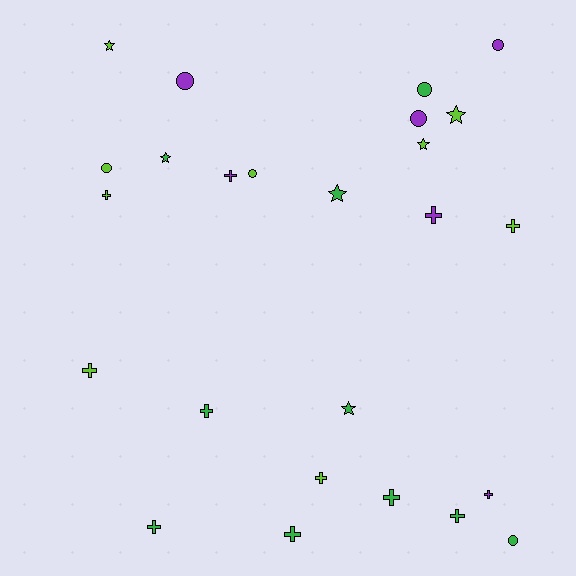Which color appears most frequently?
Green, with 10 objects.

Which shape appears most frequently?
Cross, with 12 objects.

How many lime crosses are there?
There are 4 lime crosses.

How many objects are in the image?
There are 25 objects.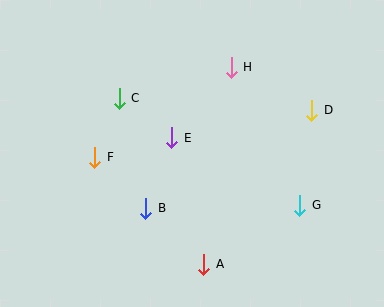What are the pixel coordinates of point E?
Point E is at (172, 138).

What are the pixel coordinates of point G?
Point G is at (300, 205).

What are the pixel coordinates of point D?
Point D is at (312, 110).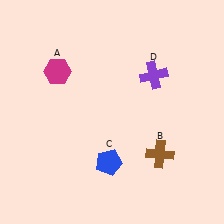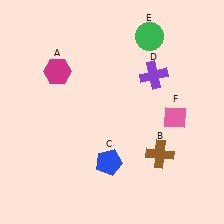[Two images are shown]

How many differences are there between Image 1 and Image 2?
There are 2 differences between the two images.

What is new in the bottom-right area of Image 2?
A pink diamond (F) was added in the bottom-right area of Image 2.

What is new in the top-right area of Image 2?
A green circle (E) was added in the top-right area of Image 2.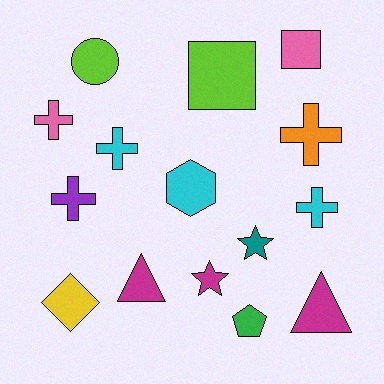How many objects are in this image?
There are 15 objects.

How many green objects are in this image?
There is 1 green object.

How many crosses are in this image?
There are 5 crosses.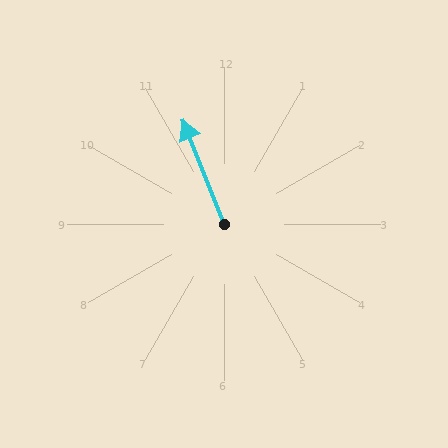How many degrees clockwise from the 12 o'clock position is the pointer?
Approximately 339 degrees.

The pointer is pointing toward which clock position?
Roughly 11 o'clock.